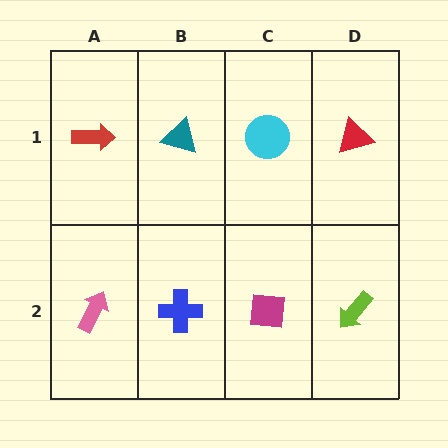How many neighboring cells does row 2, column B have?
3.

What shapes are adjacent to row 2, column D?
A red triangle (row 1, column D), a magenta square (row 2, column C).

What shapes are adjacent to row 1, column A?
A pink arrow (row 2, column A), a teal triangle (row 1, column B).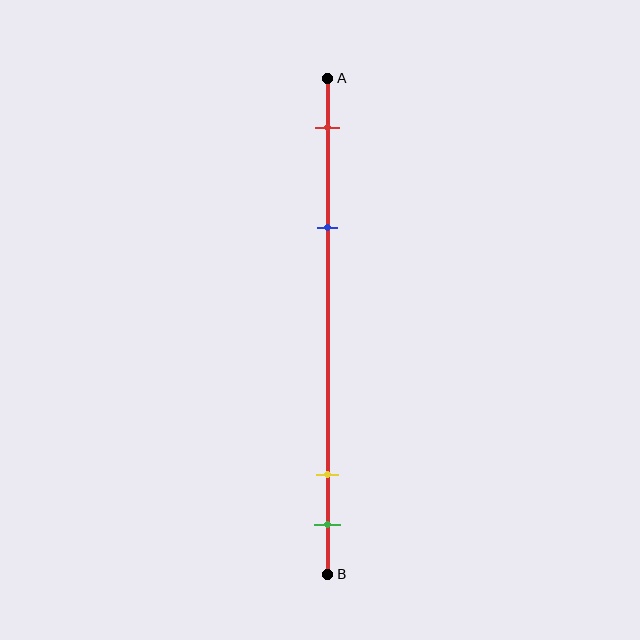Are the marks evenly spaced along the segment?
No, the marks are not evenly spaced.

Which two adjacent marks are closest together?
The yellow and green marks are the closest adjacent pair.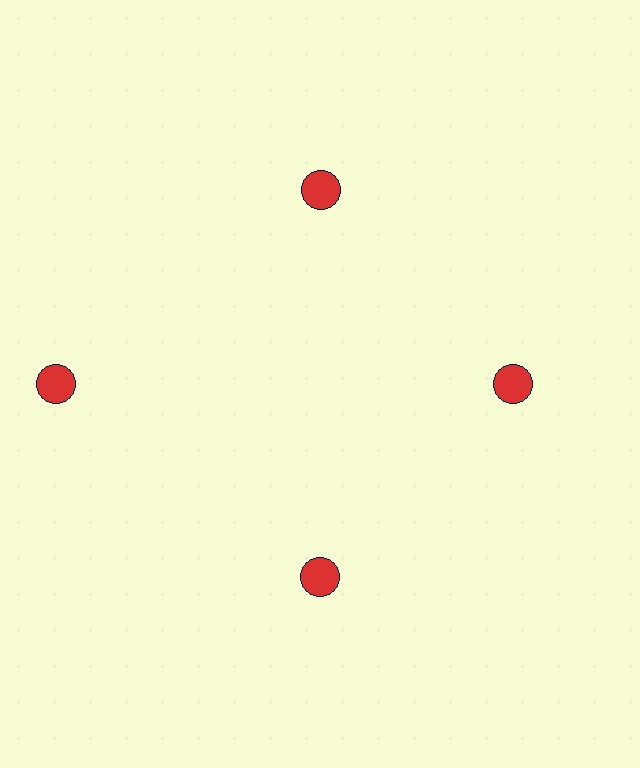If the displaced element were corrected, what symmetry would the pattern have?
It would have 4-fold rotational symmetry — the pattern would map onto itself every 90 degrees.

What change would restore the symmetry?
The symmetry would be restored by moving it inward, back onto the ring so that all 4 circles sit at equal angles and equal distance from the center.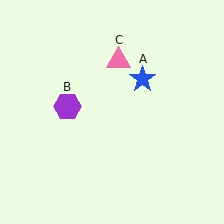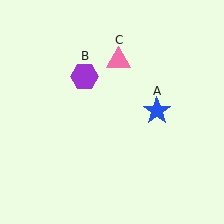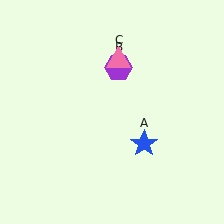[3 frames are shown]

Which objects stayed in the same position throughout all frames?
Pink triangle (object C) remained stationary.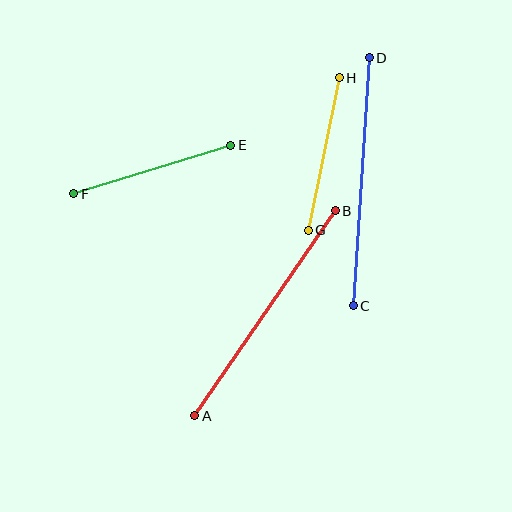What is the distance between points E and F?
The distance is approximately 164 pixels.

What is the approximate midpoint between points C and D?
The midpoint is at approximately (361, 182) pixels.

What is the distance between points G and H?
The distance is approximately 156 pixels.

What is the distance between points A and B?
The distance is approximately 248 pixels.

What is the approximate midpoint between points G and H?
The midpoint is at approximately (324, 154) pixels.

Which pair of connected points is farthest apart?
Points C and D are farthest apart.